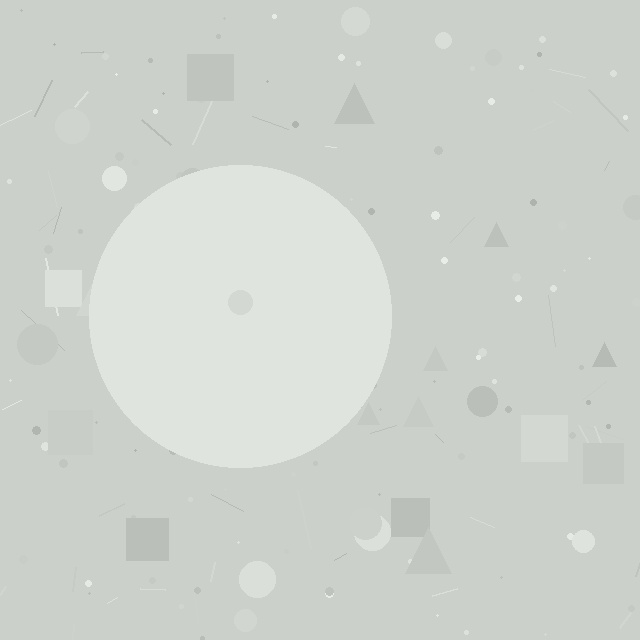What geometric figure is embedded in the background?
A circle is embedded in the background.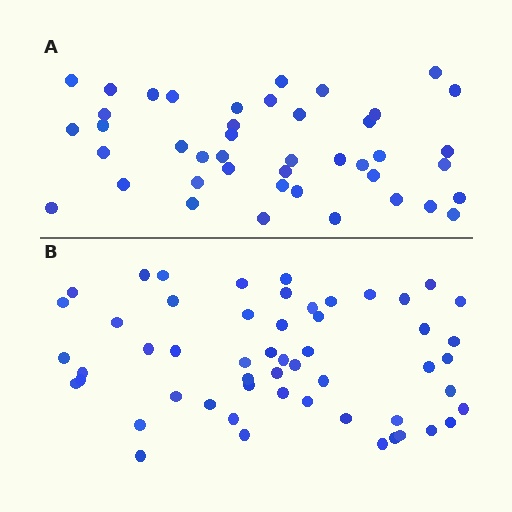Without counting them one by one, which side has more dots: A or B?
Region B (the bottom region) has more dots.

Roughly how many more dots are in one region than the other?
Region B has roughly 12 or so more dots than region A.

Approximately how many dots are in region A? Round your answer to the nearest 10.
About 40 dots. (The exact count is 43, which rounds to 40.)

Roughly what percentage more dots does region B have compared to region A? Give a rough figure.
About 25% more.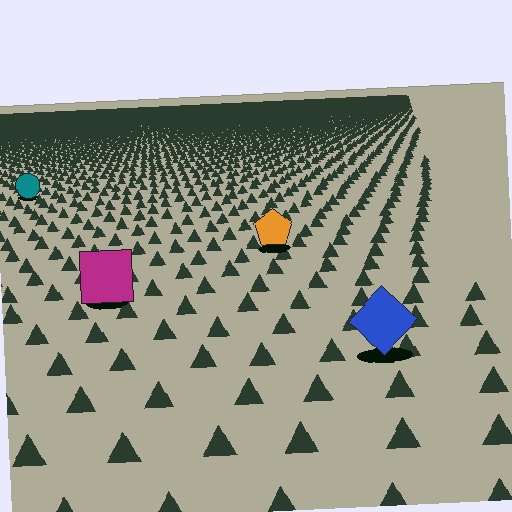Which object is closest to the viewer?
The blue diamond is closest. The texture marks near it are larger and more spread out.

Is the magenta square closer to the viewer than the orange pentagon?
Yes. The magenta square is closer — you can tell from the texture gradient: the ground texture is coarser near it.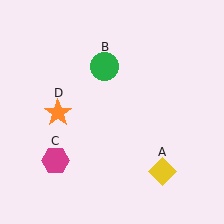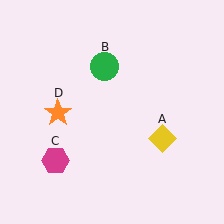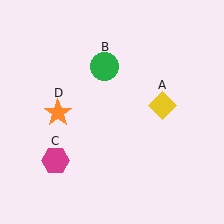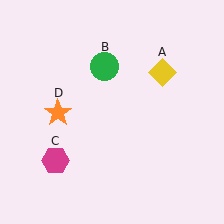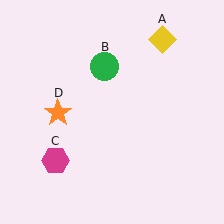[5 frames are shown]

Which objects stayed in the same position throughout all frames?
Green circle (object B) and magenta hexagon (object C) and orange star (object D) remained stationary.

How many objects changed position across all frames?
1 object changed position: yellow diamond (object A).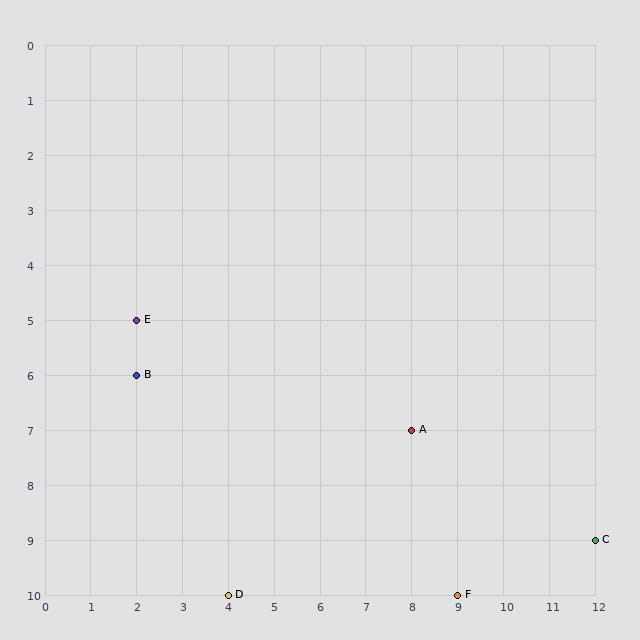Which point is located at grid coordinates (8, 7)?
Point A is at (8, 7).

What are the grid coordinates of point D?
Point D is at grid coordinates (4, 10).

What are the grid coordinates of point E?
Point E is at grid coordinates (2, 5).